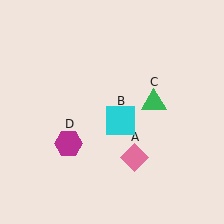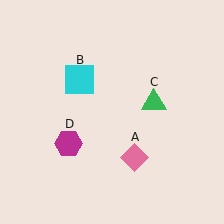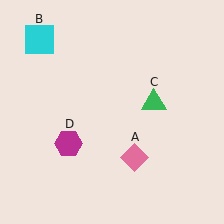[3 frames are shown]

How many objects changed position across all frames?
1 object changed position: cyan square (object B).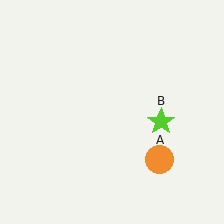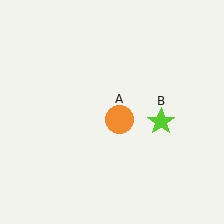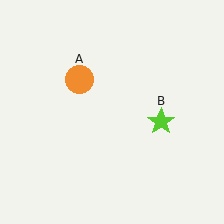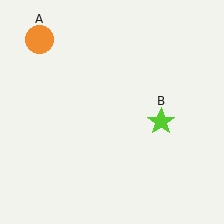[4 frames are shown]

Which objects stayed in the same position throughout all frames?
Lime star (object B) remained stationary.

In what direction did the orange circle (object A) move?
The orange circle (object A) moved up and to the left.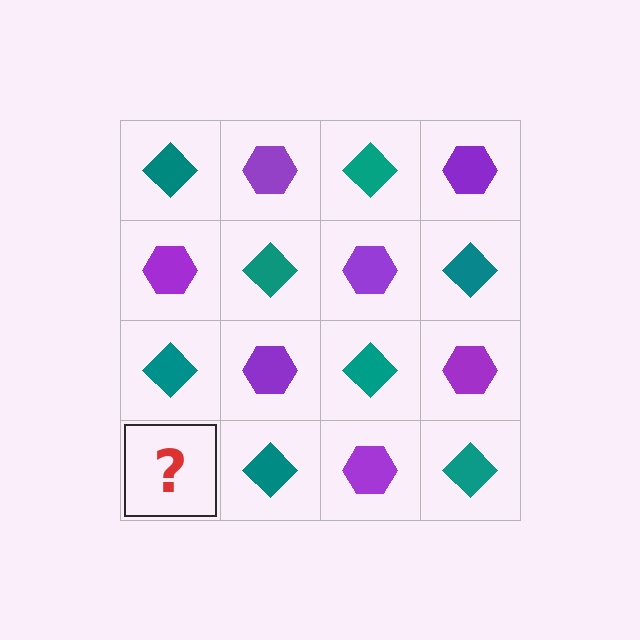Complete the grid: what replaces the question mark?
The question mark should be replaced with a purple hexagon.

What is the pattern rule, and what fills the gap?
The rule is that it alternates teal diamond and purple hexagon in a checkerboard pattern. The gap should be filled with a purple hexagon.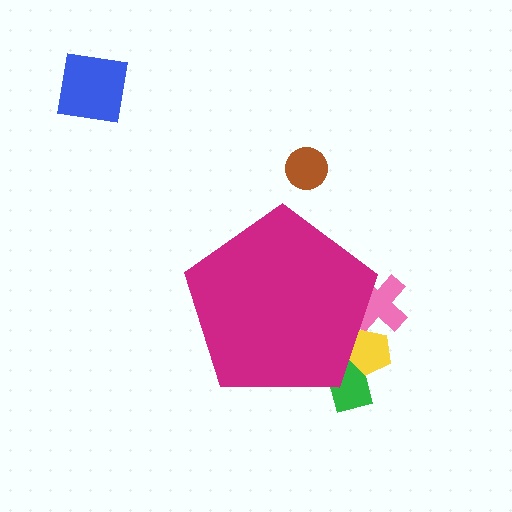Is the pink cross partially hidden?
Yes, the pink cross is partially hidden behind the magenta pentagon.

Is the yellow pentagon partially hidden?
Yes, the yellow pentagon is partially hidden behind the magenta pentagon.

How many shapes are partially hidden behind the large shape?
3 shapes are partially hidden.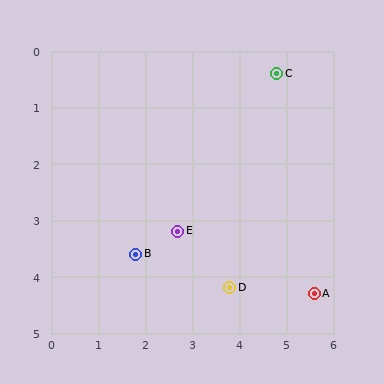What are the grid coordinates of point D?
Point D is at approximately (3.8, 4.2).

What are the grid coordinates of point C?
Point C is at approximately (4.8, 0.4).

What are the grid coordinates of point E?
Point E is at approximately (2.7, 3.2).